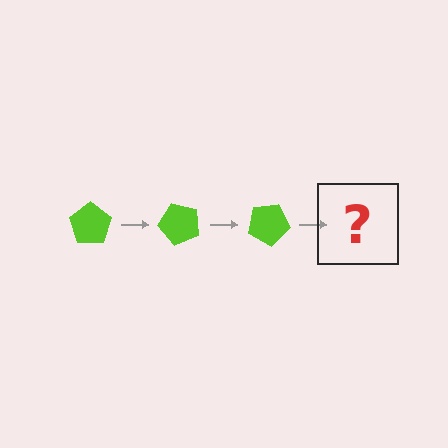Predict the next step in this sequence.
The next step is a lime pentagon rotated 150 degrees.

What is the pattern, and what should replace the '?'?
The pattern is that the pentagon rotates 50 degrees each step. The '?' should be a lime pentagon rotated 150 degrees.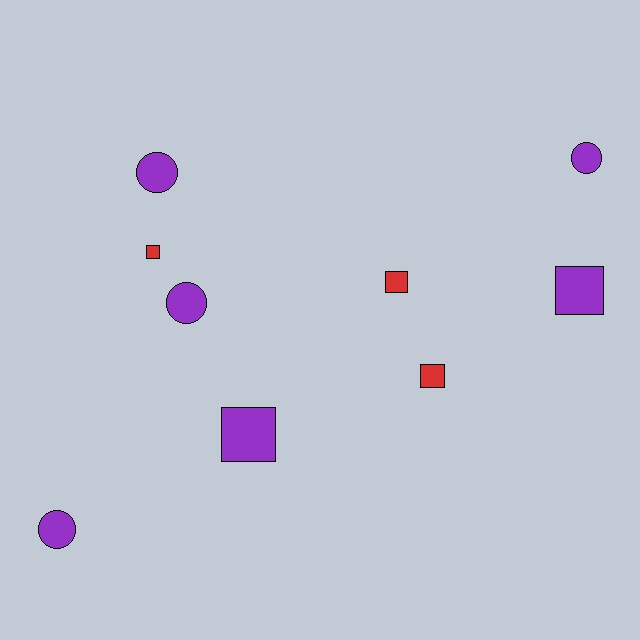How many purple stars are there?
There are no purple stars.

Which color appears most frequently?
Purple, with 6 objects.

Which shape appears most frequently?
Square, with 5 objects.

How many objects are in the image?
There are 9 objects.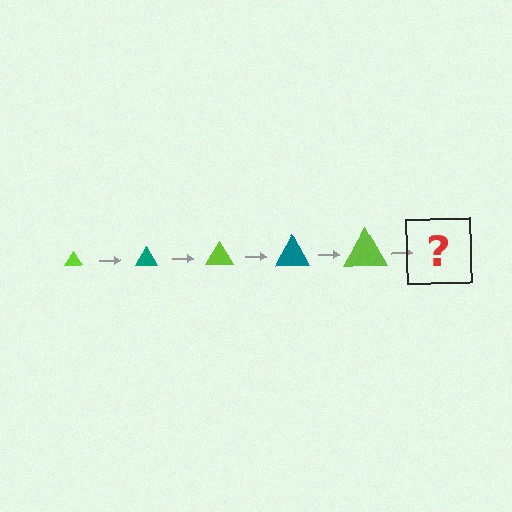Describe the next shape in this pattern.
It should be a teal triangle, larger than the previous one.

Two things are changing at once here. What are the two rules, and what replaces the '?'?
The two rules are that the triangle grows larger each step and the color cycles through lime and teal. The '?' should be a teal triangle, larger than the previous one.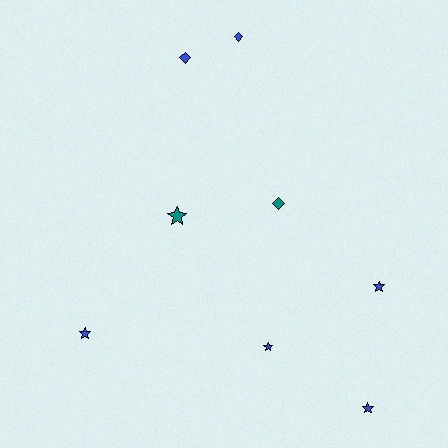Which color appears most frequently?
Blue, with 6 objects.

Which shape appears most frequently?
Star, with 5 objects.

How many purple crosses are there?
There are no purple crosses.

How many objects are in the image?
There are 8 objects.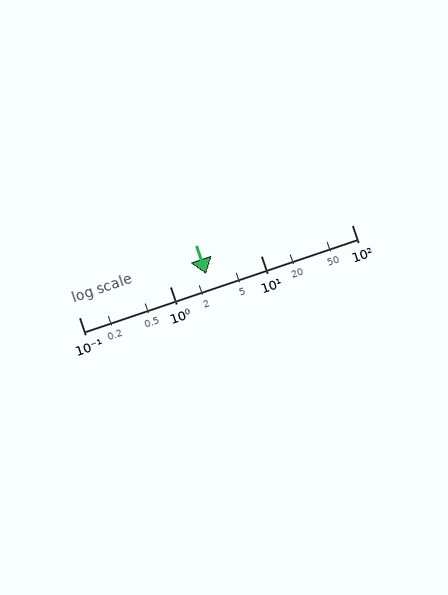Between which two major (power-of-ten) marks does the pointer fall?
The pointer is between 1 and 10.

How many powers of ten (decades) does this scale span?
The scale spans 3 decades, from 0.1 to 100.